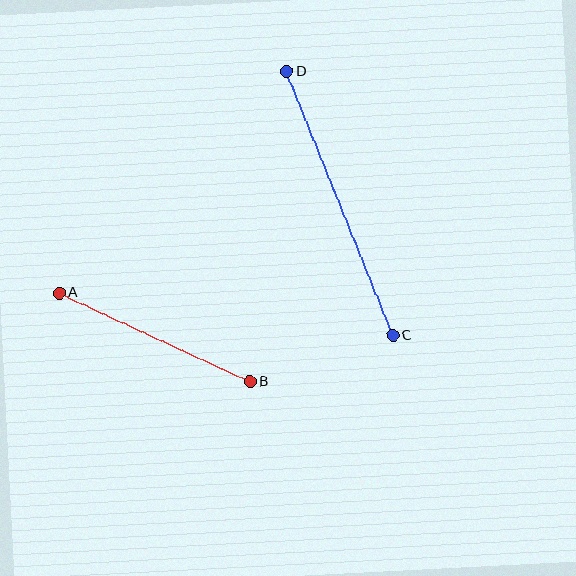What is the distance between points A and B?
The distance is approximately 210 pixels.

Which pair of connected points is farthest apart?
Points C and D are farthest apart.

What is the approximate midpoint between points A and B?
The midpoint is at approximately (155, 337) pixels.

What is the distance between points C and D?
The distance is approximately 284 pixels.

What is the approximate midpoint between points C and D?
The midpoint is at approximately (340, 204) pixels.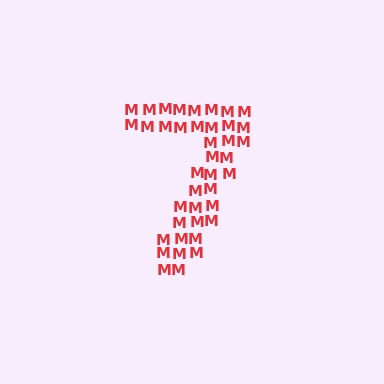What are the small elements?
The small elements are letter M's.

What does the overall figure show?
The overall figure shows the digit 7.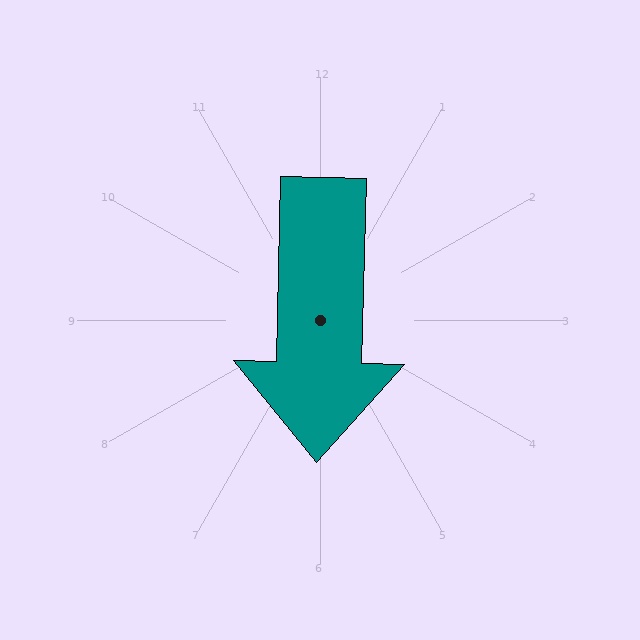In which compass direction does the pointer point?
South.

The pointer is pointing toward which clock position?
Roughly 6 o'clock.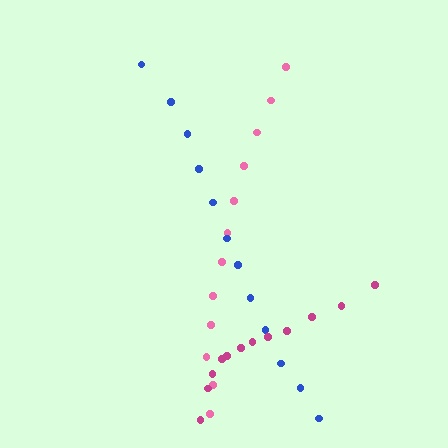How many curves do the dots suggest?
There are 3 distinct paths.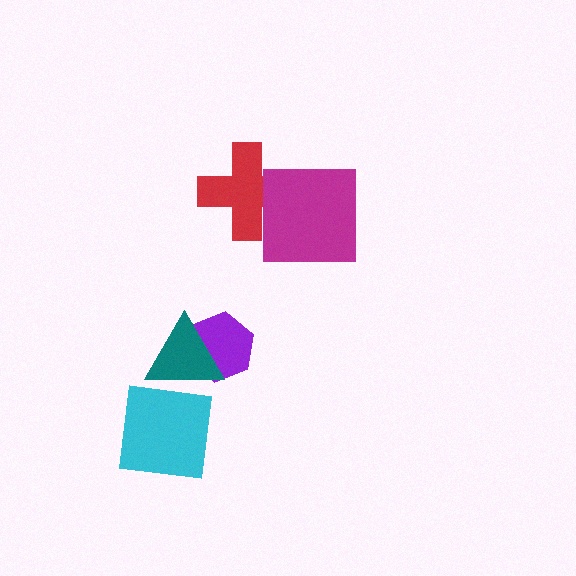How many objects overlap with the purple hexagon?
1 object overlaps with the purple hexagon.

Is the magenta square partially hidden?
No, no other shape covers it.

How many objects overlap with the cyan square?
1 object overlaps with the cyan square.